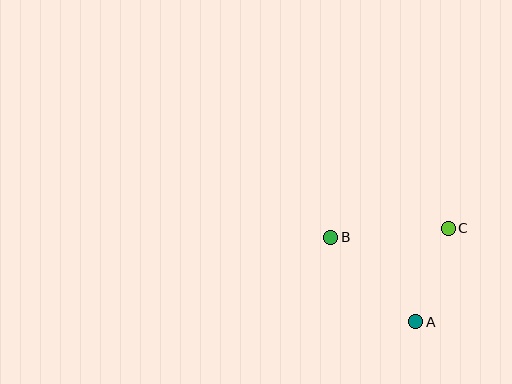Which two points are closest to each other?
Points A and C are closest to each other.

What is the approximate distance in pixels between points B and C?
The distance between B and C is approximately 118 pixels.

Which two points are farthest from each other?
Points A and B are farthest from each other.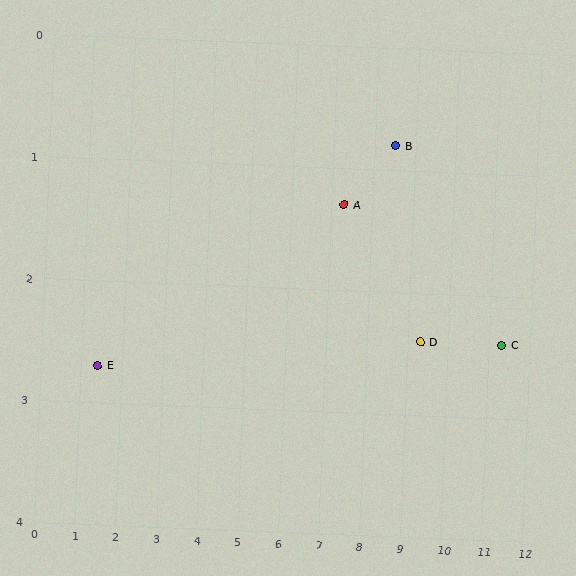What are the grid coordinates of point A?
Point A is at approximately (7.3, 1.3).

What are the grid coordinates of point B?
Point B is at approximately (8.5, 0.8).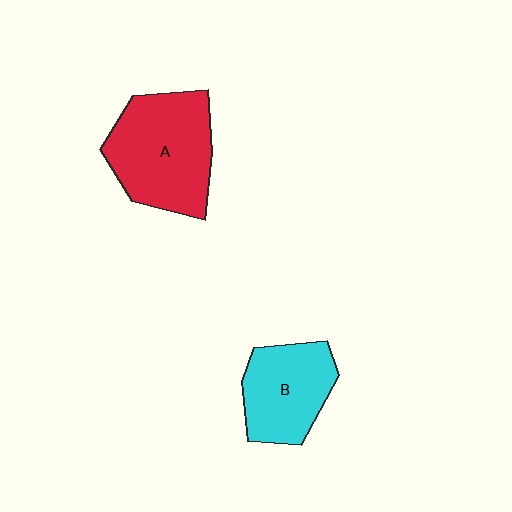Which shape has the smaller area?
Shape B (cyan).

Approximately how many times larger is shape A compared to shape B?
Approximately 1.4 times.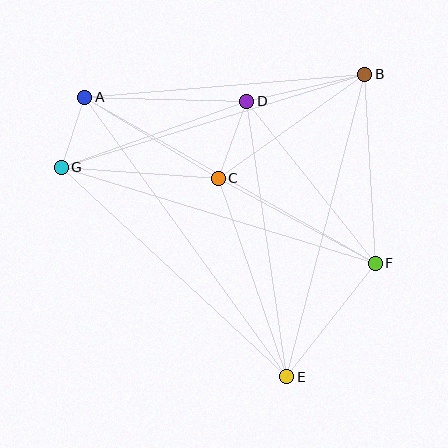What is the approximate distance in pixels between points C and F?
The distance between C and F is approximately 179 pixels.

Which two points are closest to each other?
Points A and G are closest to each other.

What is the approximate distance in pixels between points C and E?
The distance between C and E is approximately 210 pixels.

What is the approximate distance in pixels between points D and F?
The distance between D and F is approximately 207 pixels.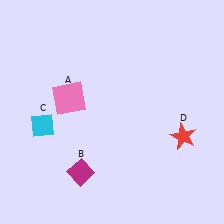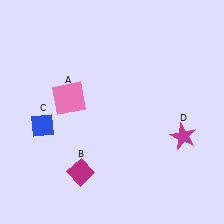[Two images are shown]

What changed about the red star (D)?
In Image 1, D is red. In Image 2, it changed to magenta.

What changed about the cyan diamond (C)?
In Image 1, C is cyan. In Image 2, it changed to blue.